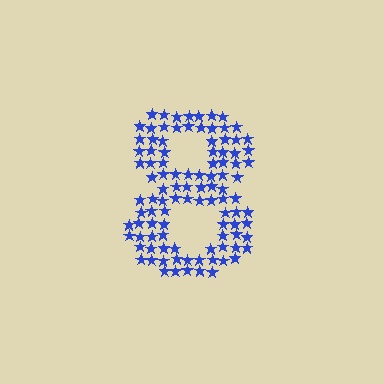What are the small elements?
The small elements are stars.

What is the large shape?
The large shape is the digit 8.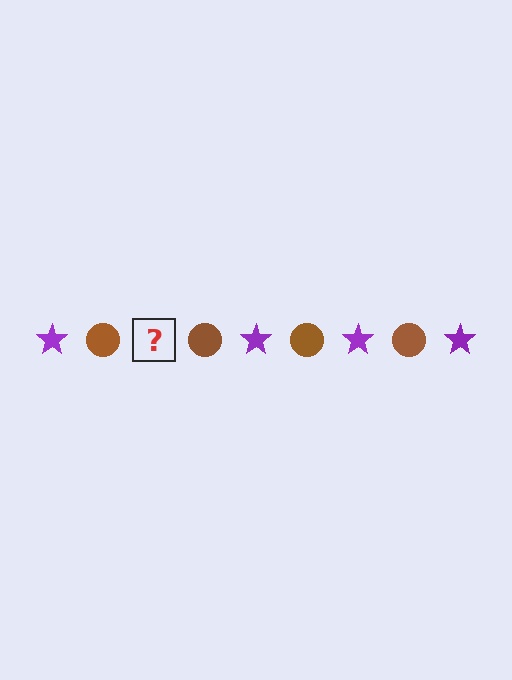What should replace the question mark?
The question mark should be replaced with a purple star.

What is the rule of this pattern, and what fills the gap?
The rule is that the pattern alternates between purple star and brown circle. The gap should be filled with a purple star.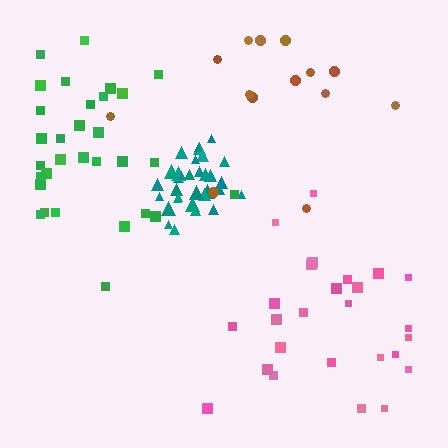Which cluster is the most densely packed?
Teal.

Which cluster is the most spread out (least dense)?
Brown.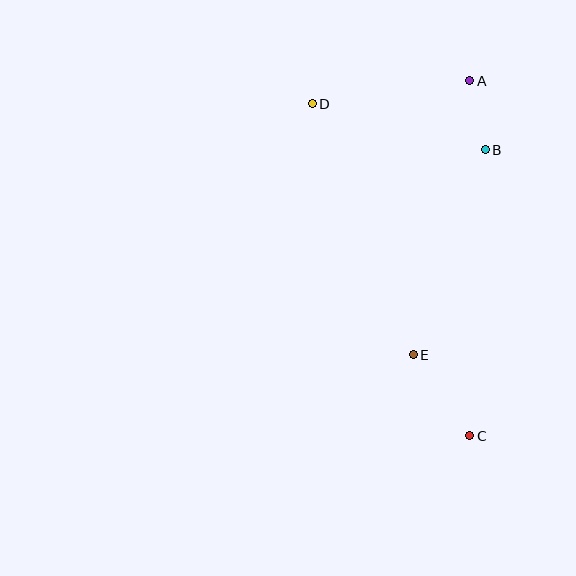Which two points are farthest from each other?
Points C and D are farthest from each other.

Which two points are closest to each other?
Points A and B are closest to each other.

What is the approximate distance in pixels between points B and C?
The distance between B and C is approximately 286 pixels.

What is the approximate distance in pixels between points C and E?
The distance between C and E is approximately 99 pixels.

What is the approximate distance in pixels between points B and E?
The distance between B and E is approximately 217 pixels.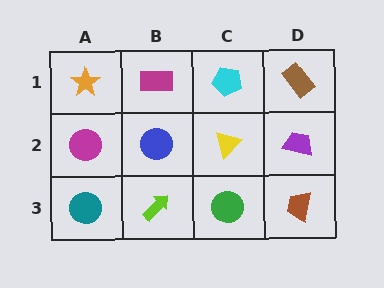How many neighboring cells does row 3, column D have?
2.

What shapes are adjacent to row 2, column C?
A cyan pentagon (row 1, column C), a green circle (row 3, column C), a blue circle (row 2, column B), a purple trapezoid (row 2, column D).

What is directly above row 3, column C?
A yellow triangle.